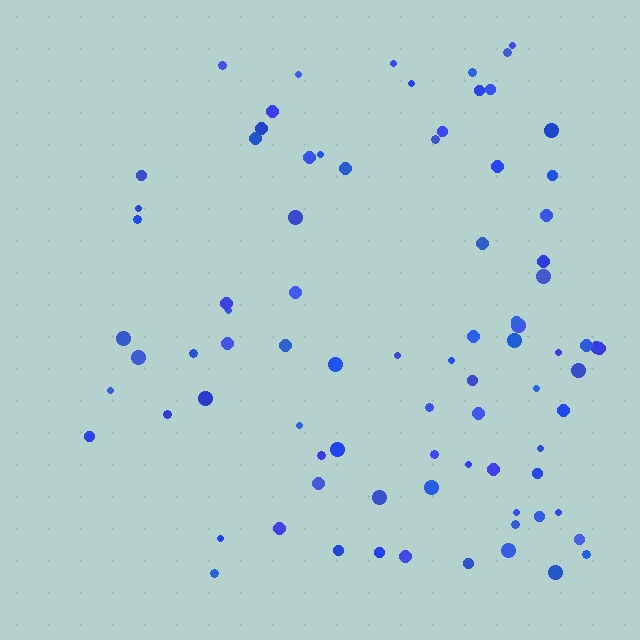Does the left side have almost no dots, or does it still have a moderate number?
Still a moderate number, just noticeably fewer than the right.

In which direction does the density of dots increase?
From left to right, with the right side densest.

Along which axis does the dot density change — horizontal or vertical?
Horizontal.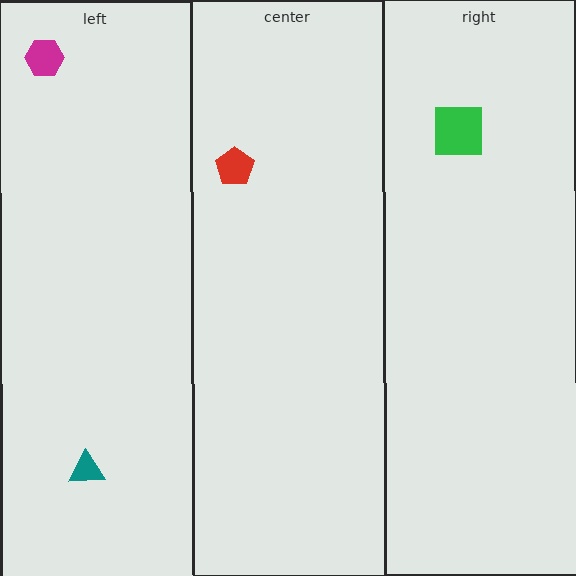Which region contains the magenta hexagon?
The left region.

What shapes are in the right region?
The green square.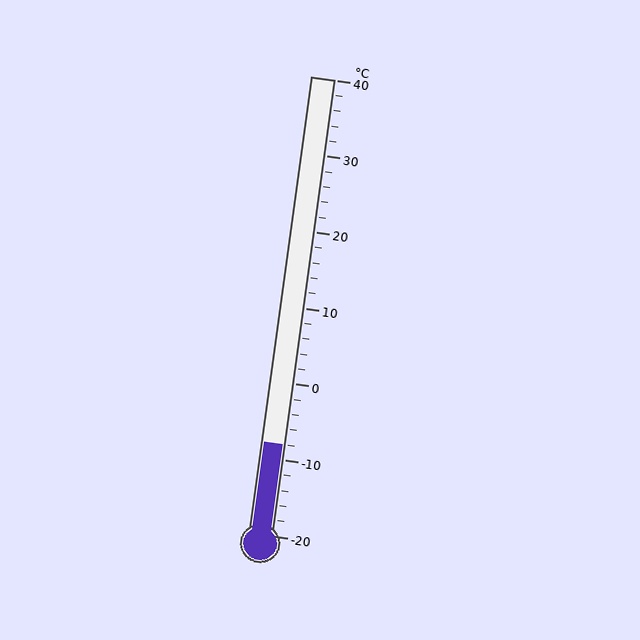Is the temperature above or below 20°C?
The temperature is below 20°C.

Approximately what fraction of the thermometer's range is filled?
The thermometer is filled to approximately 20% of its range.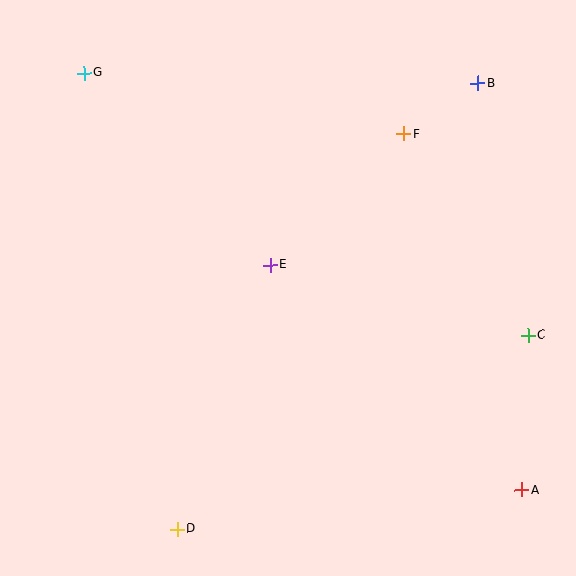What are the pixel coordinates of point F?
Point F is at (403, 134).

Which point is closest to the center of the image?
Point E at (271, 265) is closest to the center.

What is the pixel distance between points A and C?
The distance between A and C is 155 pixels.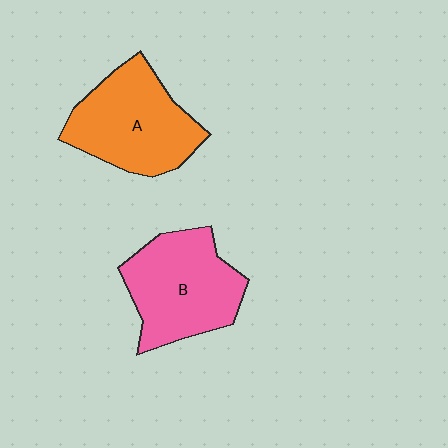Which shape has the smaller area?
Shape B (pink).